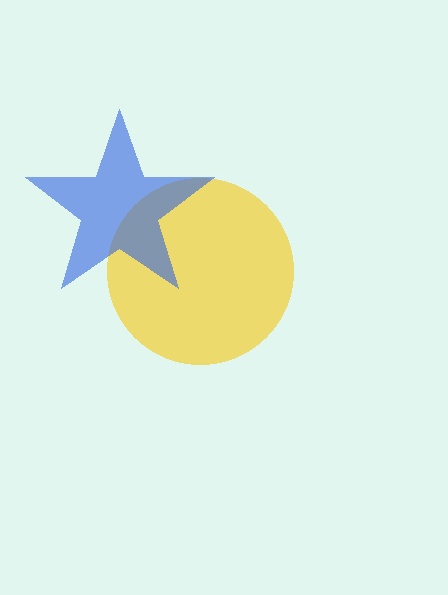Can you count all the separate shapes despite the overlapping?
Yes, there are 2 separate shapes.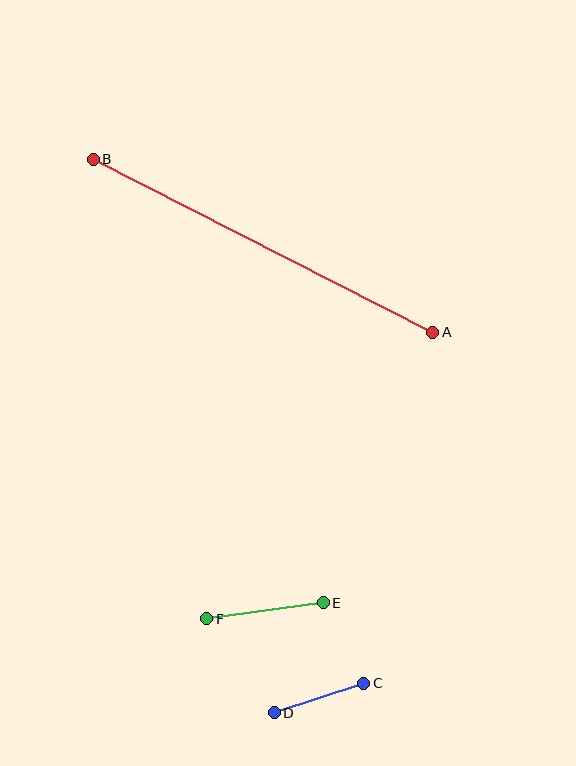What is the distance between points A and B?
The distance is approximately 381 pixels.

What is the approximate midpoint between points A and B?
The midpoint is at approximately (263, 246) pixels.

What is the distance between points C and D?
The distance is approximately 94 pixels.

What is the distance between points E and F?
The distance is approximately 117 pixels.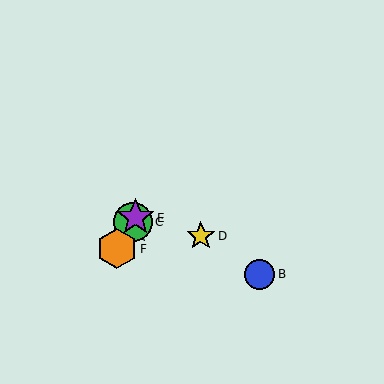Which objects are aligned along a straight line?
Objects A, C, E, F are aligned along a straight line.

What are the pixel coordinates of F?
Object F is at (117, 249).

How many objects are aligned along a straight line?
4 objects (A, C, E, F) are aligned along a straight line.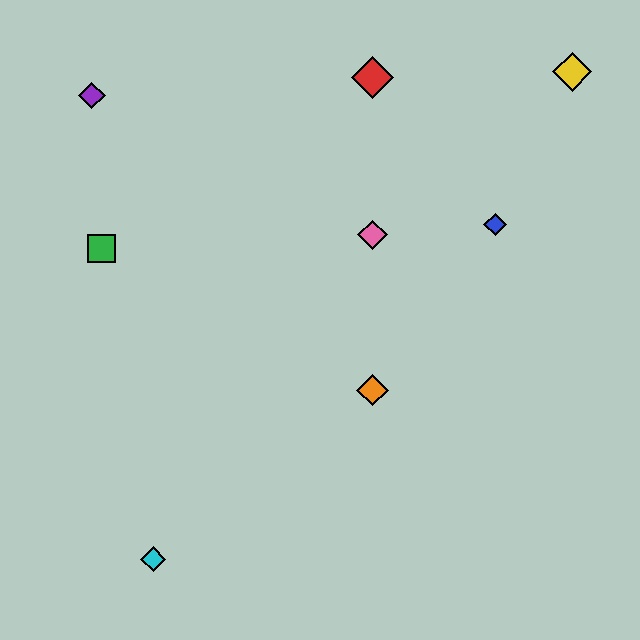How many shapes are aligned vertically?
3 shapes (the red diamond, the orange diamond, the pink diamond) are aligned vertically.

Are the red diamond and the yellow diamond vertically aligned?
No, the red diamond is at x≈373 and the yellow diamond is at x≈572.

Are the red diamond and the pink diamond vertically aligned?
Yes, both are at x≈373.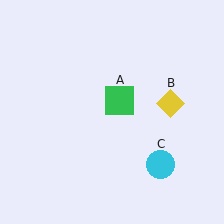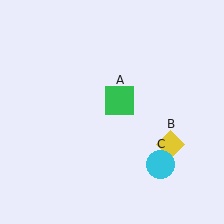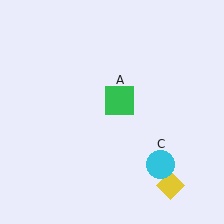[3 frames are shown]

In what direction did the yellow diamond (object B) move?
The yellow diamond (object B) moved down.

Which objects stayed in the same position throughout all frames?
Green square (object A) and cyan circle (object C) remained stationary.